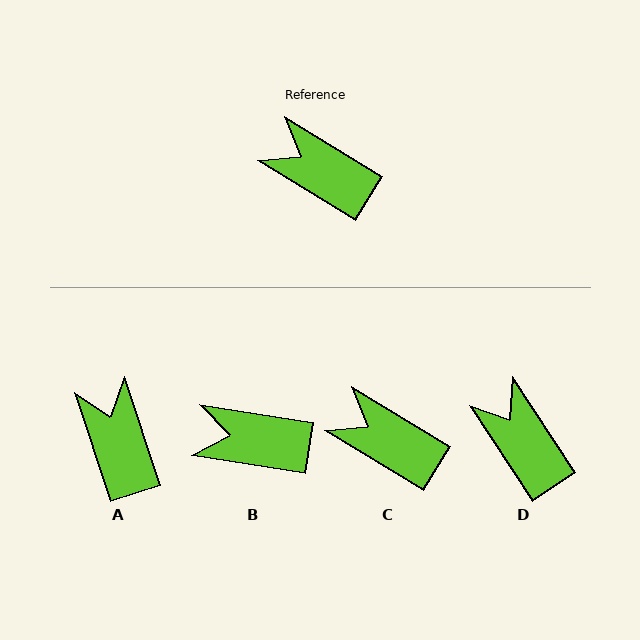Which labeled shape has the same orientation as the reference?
C.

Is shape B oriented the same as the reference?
No, it is off by about 22 degrees.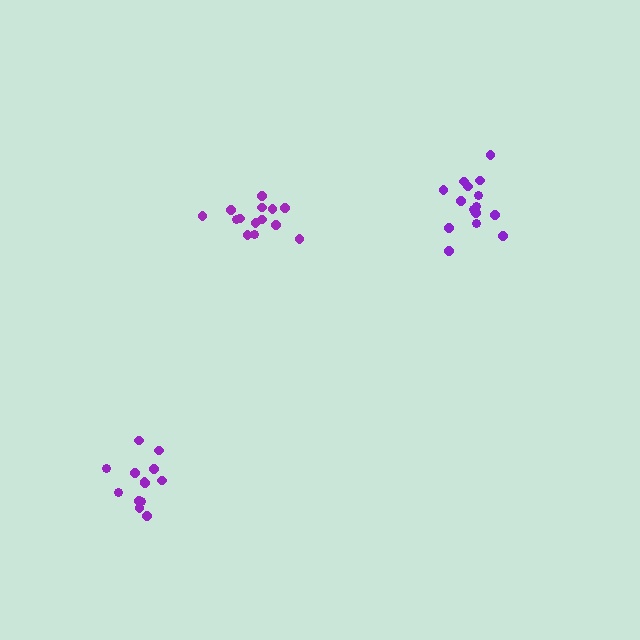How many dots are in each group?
Group 1: 13 dots, Group 2: 15 dots, Group 3: 14 dots (42 total).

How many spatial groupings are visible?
There are 3 spatial groupings.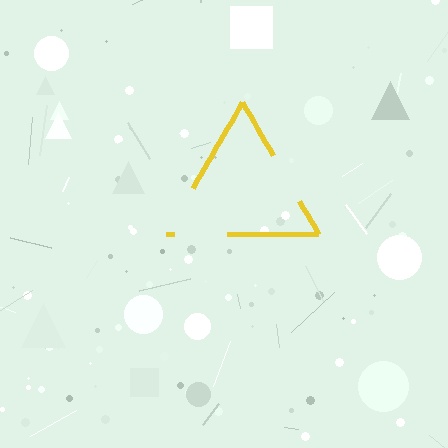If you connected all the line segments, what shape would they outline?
They would outline a triangle.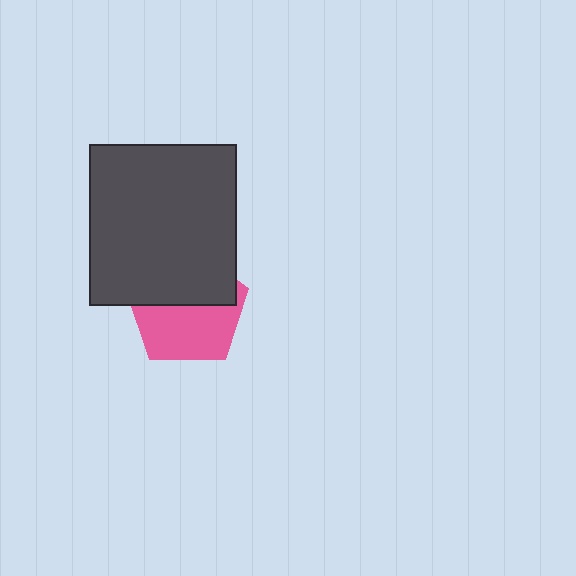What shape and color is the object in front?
The object in front is a dark gray rectangle.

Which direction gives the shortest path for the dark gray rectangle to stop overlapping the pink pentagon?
Moving up gives the shortest separation.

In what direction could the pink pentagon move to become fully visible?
The pink pentagon could move down. That would shift it out from behind the dark gray rectangle entirely.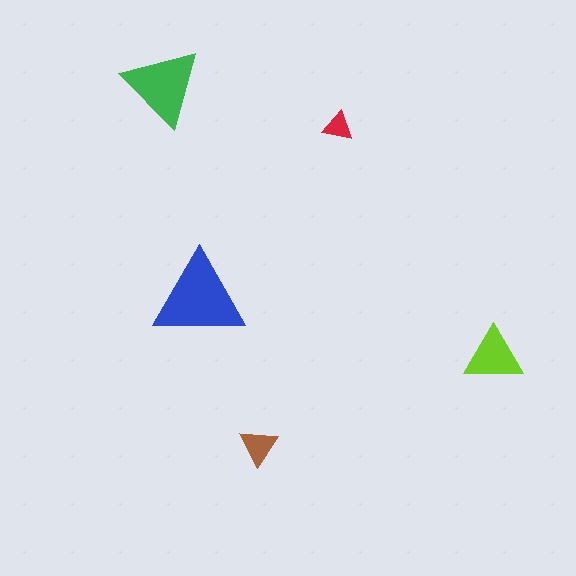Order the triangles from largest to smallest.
the blue one, the green one, the lime one, the brown one, the red one.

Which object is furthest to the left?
The green triangle is leftmost.